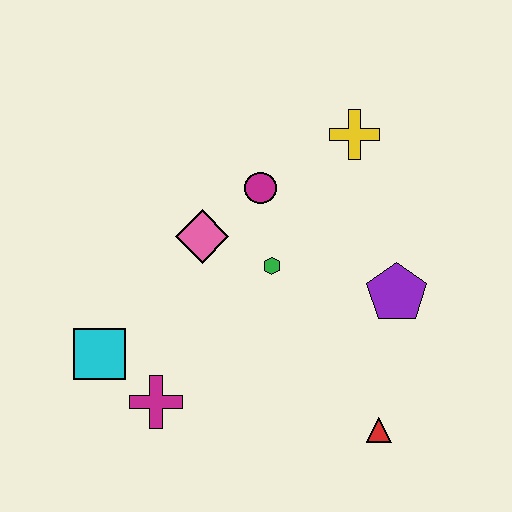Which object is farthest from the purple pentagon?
The cyan square is farthest from the purple pentagon.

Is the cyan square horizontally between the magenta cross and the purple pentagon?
No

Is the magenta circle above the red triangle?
Yes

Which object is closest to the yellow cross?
The magenta circle is closest to the yellow cross.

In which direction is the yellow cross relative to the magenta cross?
The yellow cross is above the magenta cross.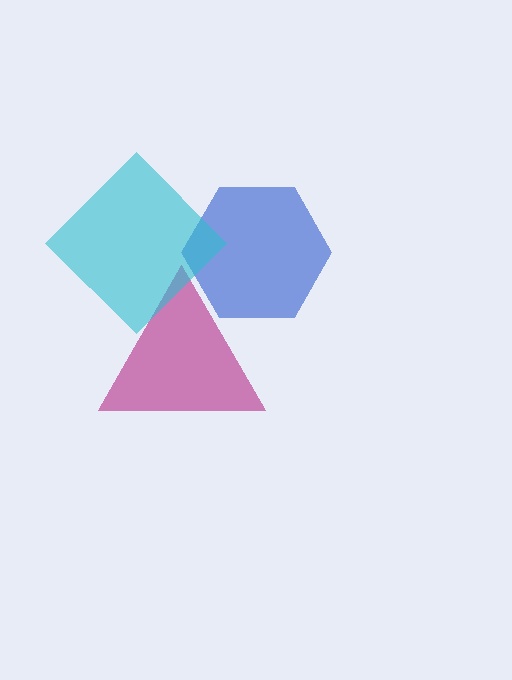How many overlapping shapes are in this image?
There are 3 overlapping shapes in the image.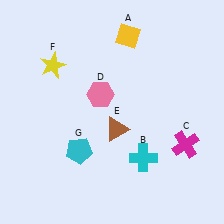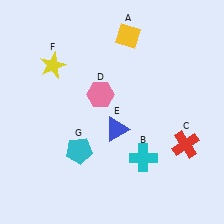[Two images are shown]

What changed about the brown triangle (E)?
In Image 1, E is brown. In Image 2, it changed to blue.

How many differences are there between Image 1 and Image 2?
There are 2 differences between the two images.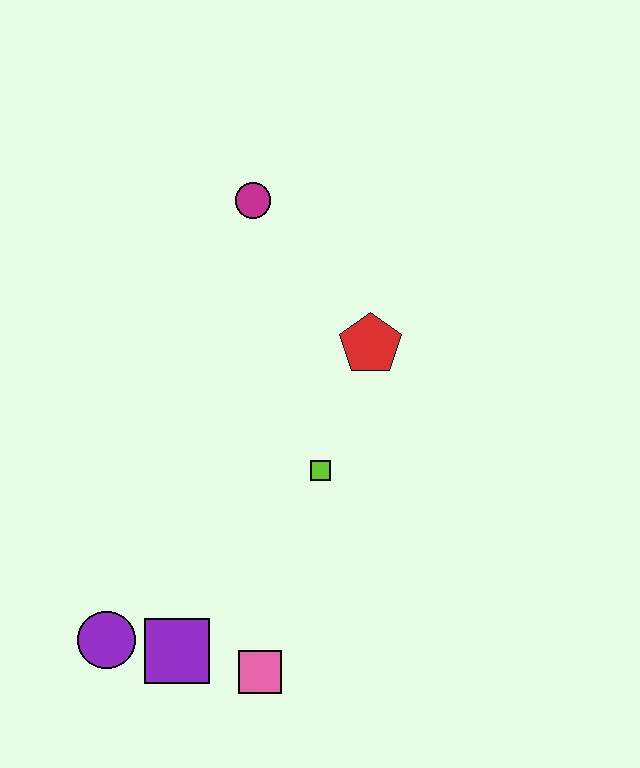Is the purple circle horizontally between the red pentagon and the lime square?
No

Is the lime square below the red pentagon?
Yes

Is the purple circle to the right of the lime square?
No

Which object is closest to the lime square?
The red pentagon is closest to the lime square.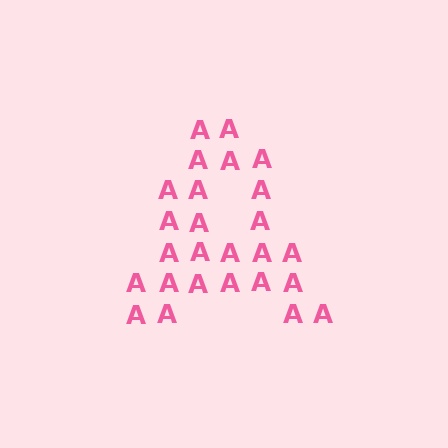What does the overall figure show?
The overall figure shows the letter A.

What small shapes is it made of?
It is made of small letter A's.